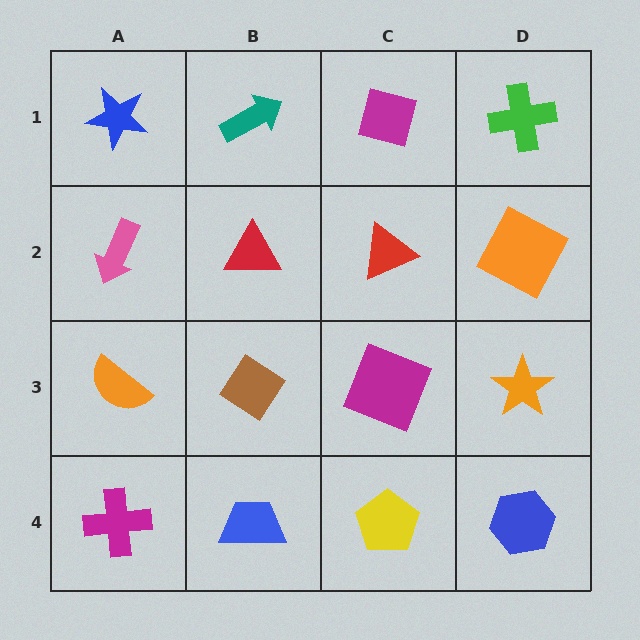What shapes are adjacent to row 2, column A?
A blue star (row 1, column A), an orange semicircle (row 3, column A), a red triangle (row 2, column B).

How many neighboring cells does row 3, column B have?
4.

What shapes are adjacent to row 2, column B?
A teal arrow (row 1, column B), a brown diamond (row 3, column B), a pink arrow (row 2, column A), a red triangle (row 2, column C).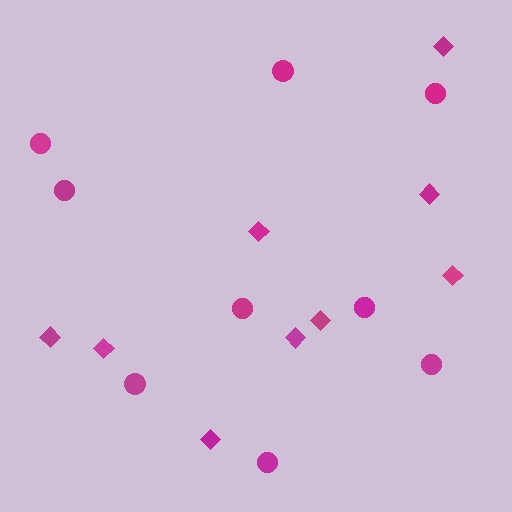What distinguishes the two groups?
There are 2 groups: one group of diamonds (9) and one group of circles (9).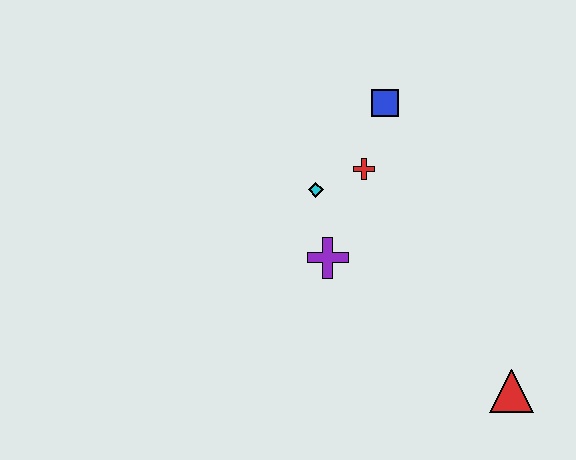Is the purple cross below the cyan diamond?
Yes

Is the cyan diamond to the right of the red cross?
No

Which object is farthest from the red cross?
The red triangle is farthest from the red cross.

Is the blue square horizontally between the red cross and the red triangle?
Yes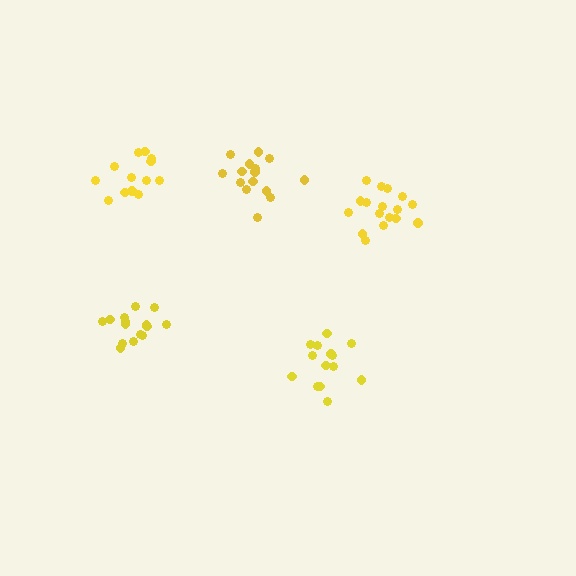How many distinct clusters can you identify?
There are 5 distinct clusters.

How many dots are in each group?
Group 1: 14 dots, Group 2: 15 dots, Group 3: 13 dots, Group 4: 17 dots, Group 5: 15 dots (74 total).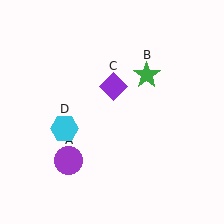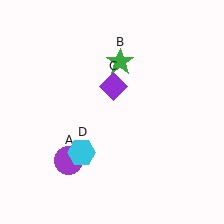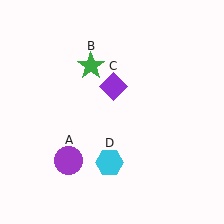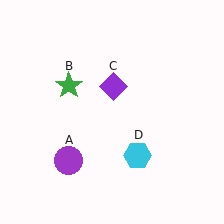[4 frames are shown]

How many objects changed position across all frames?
2 objects changed position: green star (object B), cyan hexagon (object D).